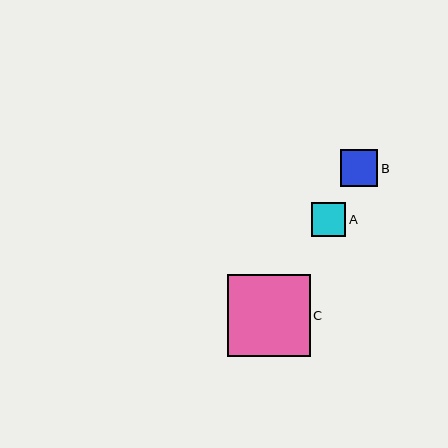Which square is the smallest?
Square A is the smallest with a size of approximately 34 pixels.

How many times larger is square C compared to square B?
Square C is approximately 2.2 times the size of square B.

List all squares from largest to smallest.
From largest to smallest: C, B, A.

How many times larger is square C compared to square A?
Square C is approximately 2.4 times the size of square A.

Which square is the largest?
Square C is the largest with a size of approximately 82 pixels.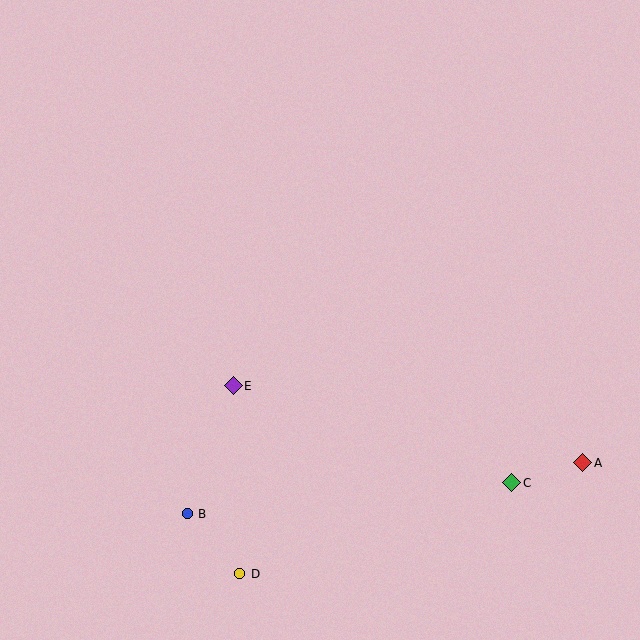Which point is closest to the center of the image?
Point E at (233, 386) is closest to the center.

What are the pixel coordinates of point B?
Point B is at (187, 514).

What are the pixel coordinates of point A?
Point A is at (583, 463).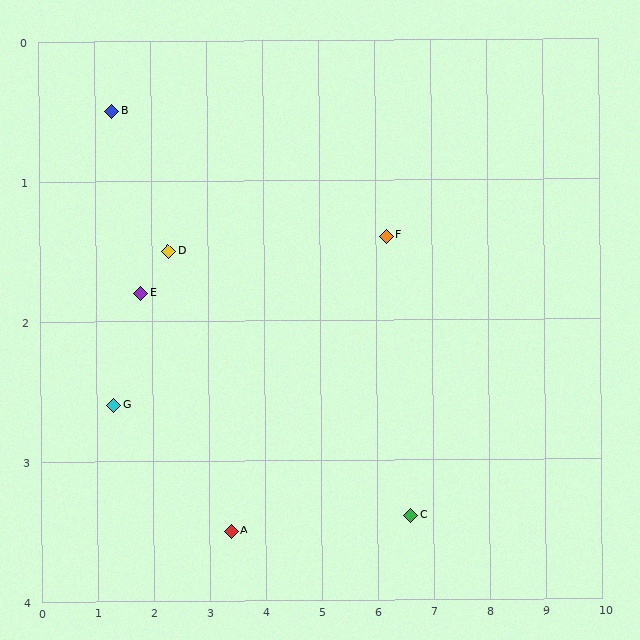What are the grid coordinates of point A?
Point A is at approximately (3.4, 3.5).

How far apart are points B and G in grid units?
Points B and G are about 2.1 grid units apart.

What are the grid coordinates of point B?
Point B is at approximately (1.3, 0.5).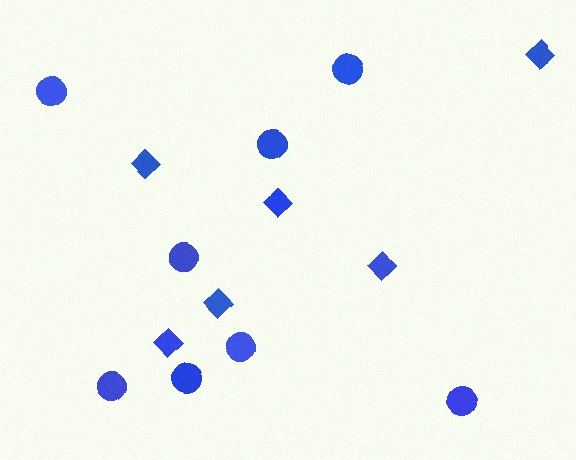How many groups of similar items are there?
There are 2 groups: one group of circles (8) and one group of diamonds (6).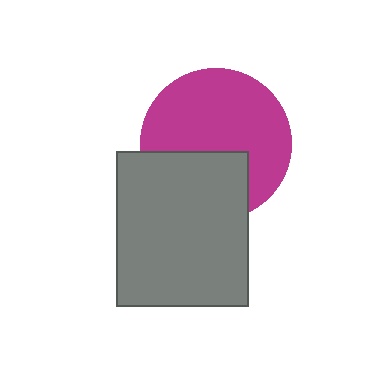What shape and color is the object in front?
The object in front is a gray rectangle.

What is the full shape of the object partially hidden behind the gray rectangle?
The partially hidden object is a magenta circle.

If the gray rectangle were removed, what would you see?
You would see the complete magenta circle.